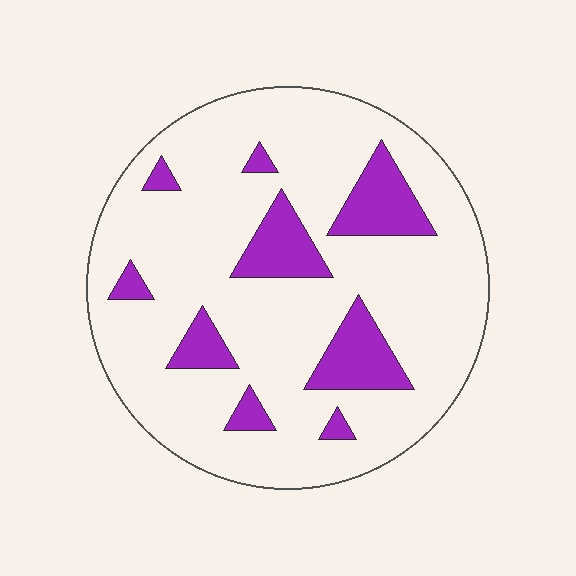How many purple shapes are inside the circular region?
9.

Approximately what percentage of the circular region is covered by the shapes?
Approximately 20%.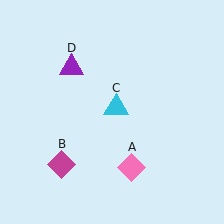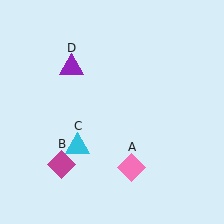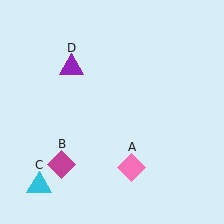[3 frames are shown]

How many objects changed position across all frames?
1 object changed position: cyan triangle (object C).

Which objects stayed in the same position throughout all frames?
Pink diamond (object A) and magenta diamond (object B) and purple triangle (object D) remained stationary.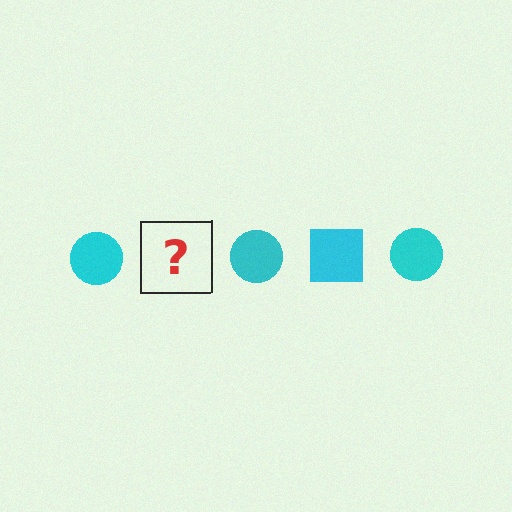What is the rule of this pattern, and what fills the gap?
The rule is that the pattern cycles through circle, square shapes in cyan. The gap should be filled with a cyan square.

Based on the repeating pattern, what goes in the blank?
The blank should be a cyan square.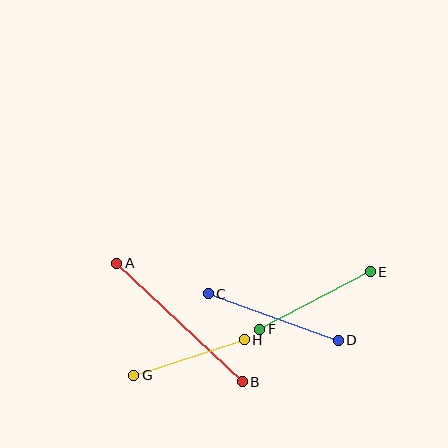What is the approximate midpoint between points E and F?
The midpoint is at approximately (315, 300) pixels.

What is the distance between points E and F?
The distance is approximately 125 pixels.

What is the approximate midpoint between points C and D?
The midpoint is at approximately (273, 317) pixels.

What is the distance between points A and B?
The distance is approximately 172 pixels.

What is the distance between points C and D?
The distance is approximately 138 pixels.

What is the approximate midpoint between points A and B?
The midpoint is at approximately (180, 323) pixels.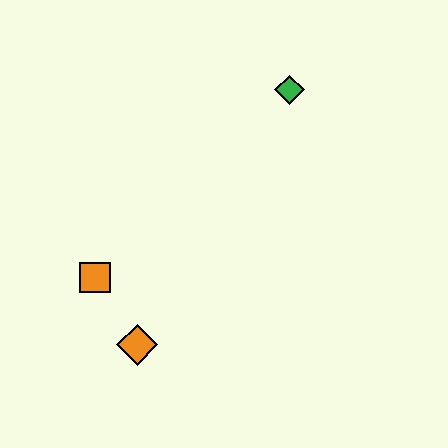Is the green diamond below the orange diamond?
No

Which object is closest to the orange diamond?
The orange square is closest to the orange diamond.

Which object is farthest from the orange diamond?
The green diamond is farthest from the orange diamond.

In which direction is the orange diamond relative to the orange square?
The orange diamond is below the orange square.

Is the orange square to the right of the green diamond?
No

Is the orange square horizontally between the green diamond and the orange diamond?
No